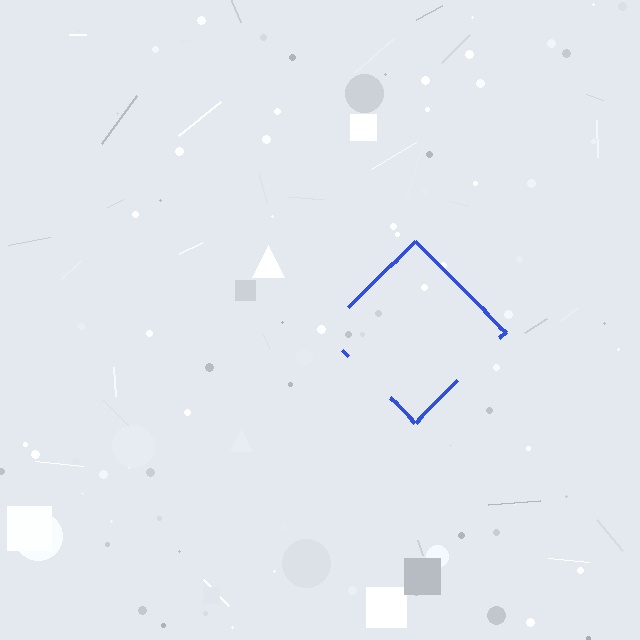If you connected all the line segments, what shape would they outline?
They would outline a diamond.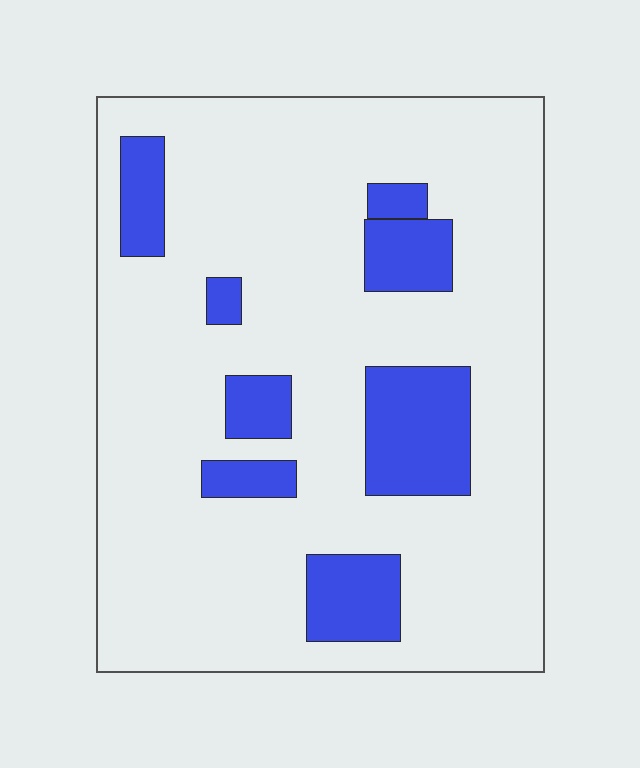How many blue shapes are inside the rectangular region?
8.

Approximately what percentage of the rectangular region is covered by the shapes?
Approximately 20%.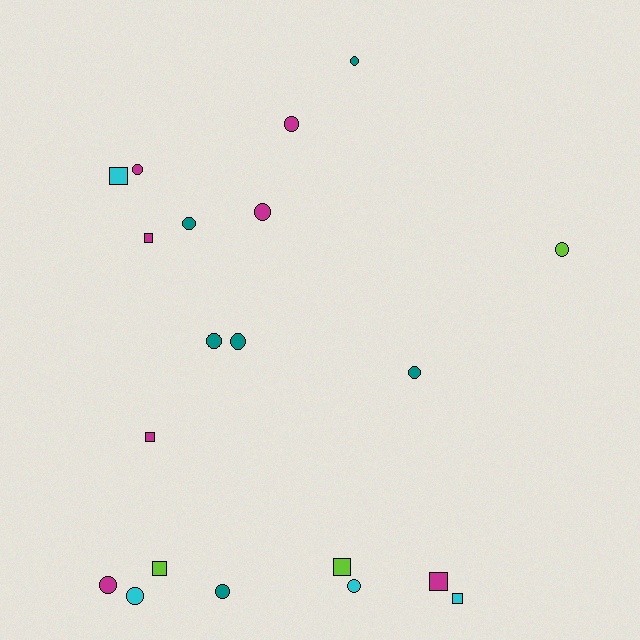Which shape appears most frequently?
Circle, with 13 objects.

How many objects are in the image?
There are 20 objects.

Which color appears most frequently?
Magenta, with 7 objects.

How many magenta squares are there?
There are 3 magenta squares.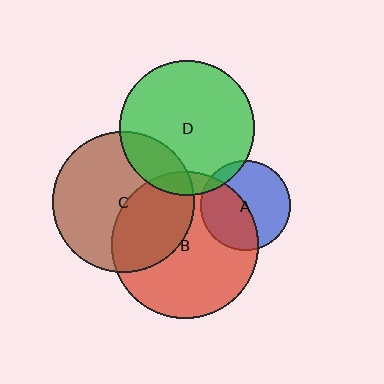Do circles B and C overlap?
Yes.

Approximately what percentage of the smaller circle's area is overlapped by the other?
Approximately 40%.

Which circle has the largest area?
Circle B (red).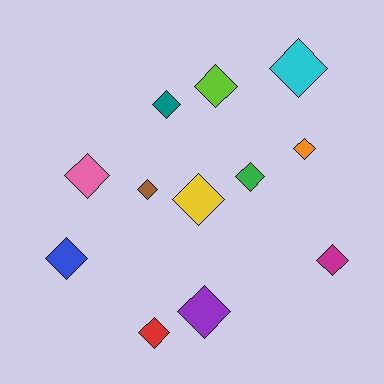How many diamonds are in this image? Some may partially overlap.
There are 12 diamonds.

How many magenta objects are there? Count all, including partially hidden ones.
There is 1 magenta object.